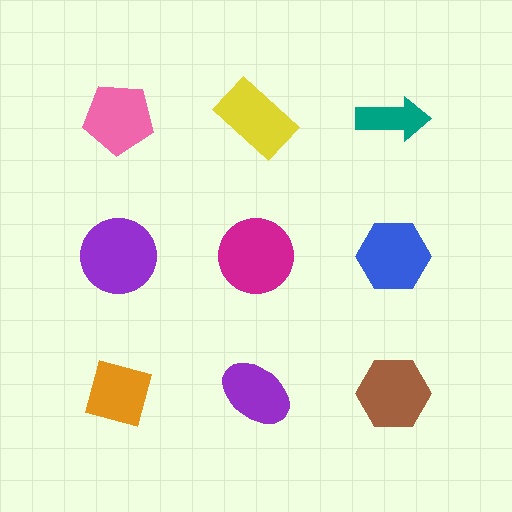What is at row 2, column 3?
A blue hexagon.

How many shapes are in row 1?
3 shapes.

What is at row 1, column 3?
A teal arrow.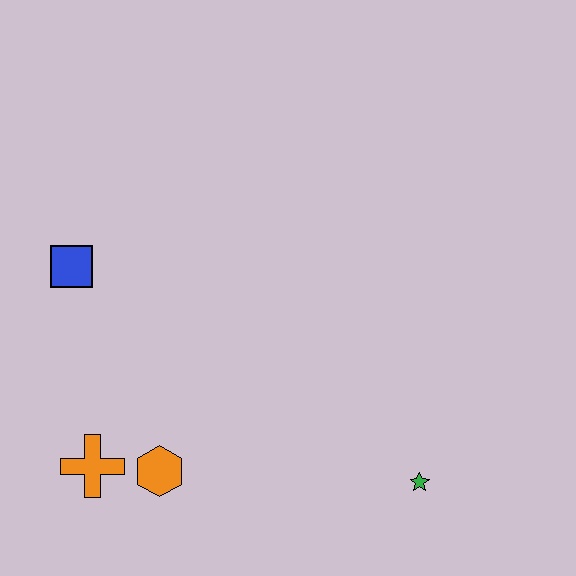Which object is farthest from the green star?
The blue square is farthest from the green star.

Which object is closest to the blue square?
The orange cross is closest to the blue square.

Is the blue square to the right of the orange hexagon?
No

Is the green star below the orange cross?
Yes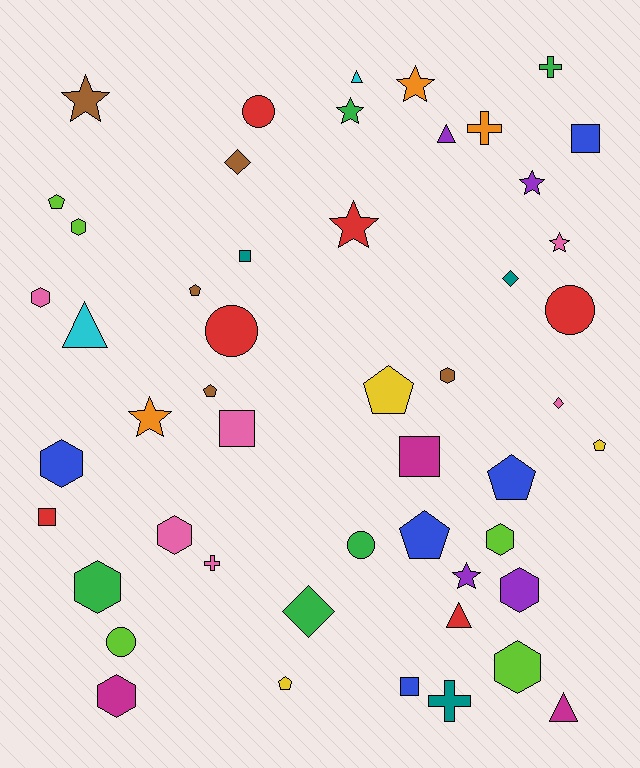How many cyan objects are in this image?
There are 2 cyan objects.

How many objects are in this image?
There are 50 objects.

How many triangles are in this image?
There are 5 triangles.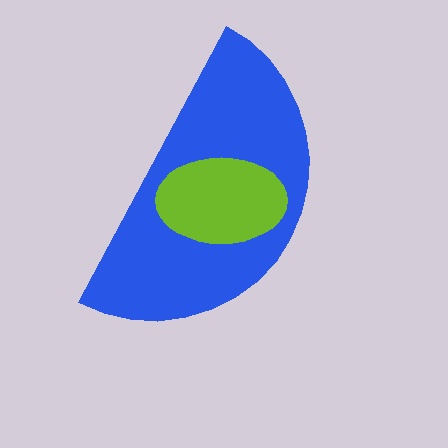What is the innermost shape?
The lime ellipse.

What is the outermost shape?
The blue semicircle.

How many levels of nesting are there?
2.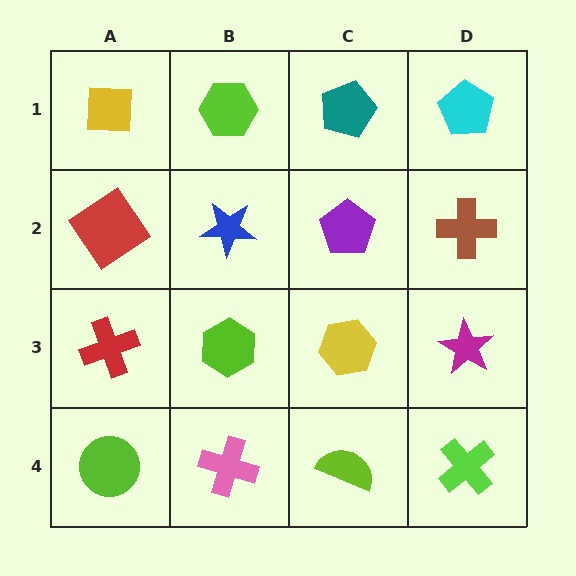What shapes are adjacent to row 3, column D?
A brown cross (row 2, column D), a lime cross (row 4, column D), a yellow hexagon (row 3, column C).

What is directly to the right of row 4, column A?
A pink cross.